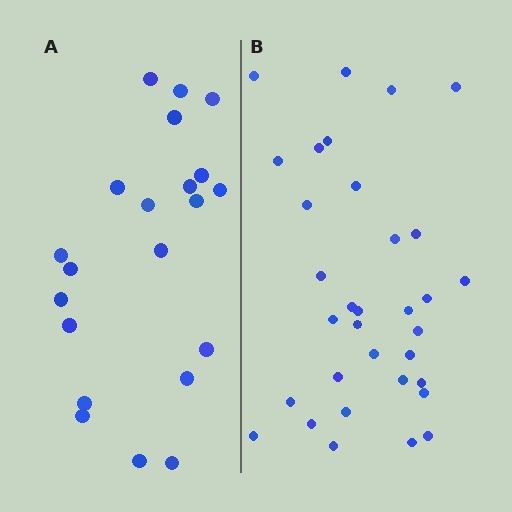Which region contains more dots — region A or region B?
Region B (the right region) has more dots.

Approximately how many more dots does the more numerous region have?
Region B has roughly 12 or so more dots than region A.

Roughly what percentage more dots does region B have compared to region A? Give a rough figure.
About 55% more.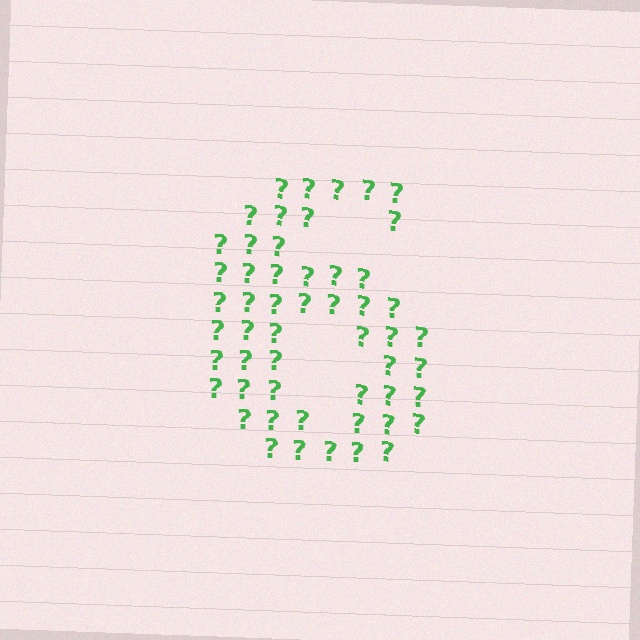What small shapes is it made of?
It is made of small question marks.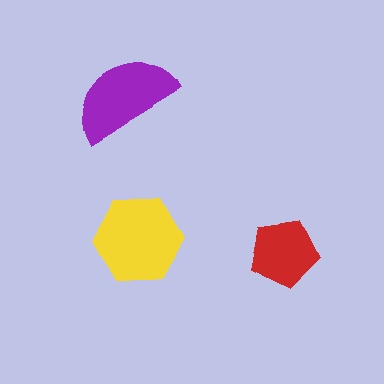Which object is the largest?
The yellow hexagon.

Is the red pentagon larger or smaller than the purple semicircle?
Smaller.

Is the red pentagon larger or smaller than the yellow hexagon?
Smaller.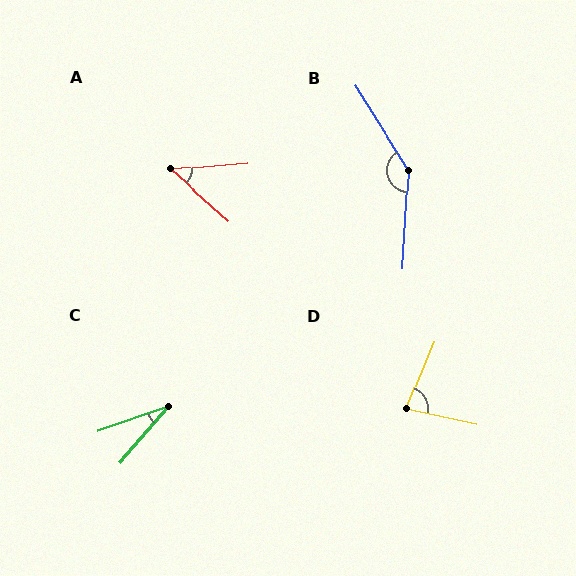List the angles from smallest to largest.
C (30°), A (46°), D (80°), B (145°).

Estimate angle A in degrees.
Approximately 46 degrees.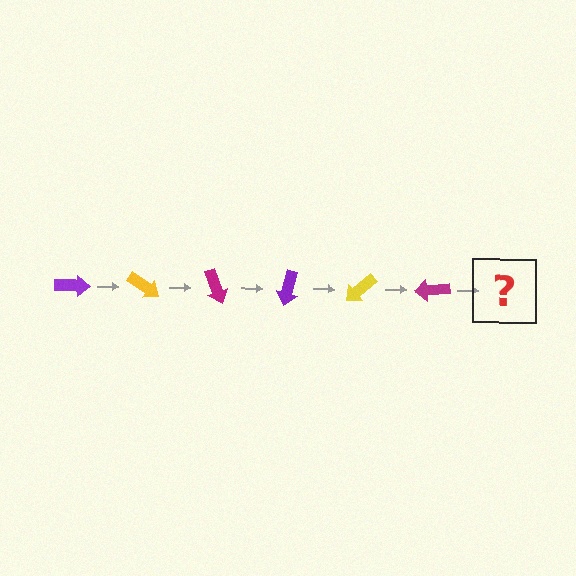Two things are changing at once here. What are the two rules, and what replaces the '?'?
The two rules are that it rotates 35 degrees each step and the color cycles through purple, yellow, and magenta. The '?' should be a purple arrow, rotated 210 degrees from the start.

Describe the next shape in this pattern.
It should be a purple arrow, rotated 210 degrees from the start.